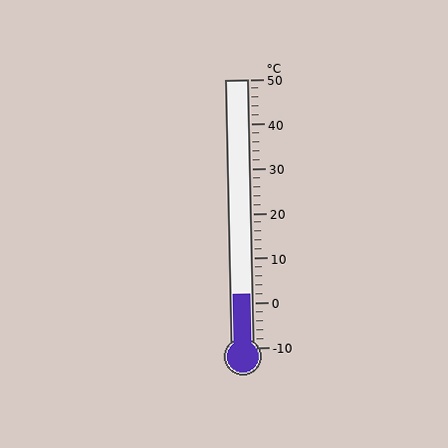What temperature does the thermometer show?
The thermometer shows approximately 2°C.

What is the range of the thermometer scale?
The thermometer scale ranges from -10°C to 50°C.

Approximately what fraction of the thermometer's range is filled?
The thermometer is filled to approximately 20% of its range.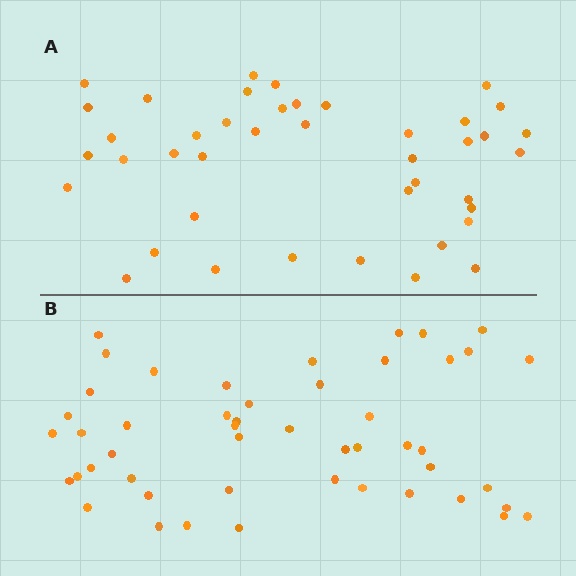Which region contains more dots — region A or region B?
Region B (the bottom region) has more dots.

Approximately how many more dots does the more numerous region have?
Region B has roughly 8 or so more dots than region A.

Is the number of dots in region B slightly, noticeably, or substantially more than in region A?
Region B has only slightly more — the two regions are fairly close. The ratio is roughly 1.2 to 1.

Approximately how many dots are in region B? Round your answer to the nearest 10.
About 50 dots. (The exact count is 49, which rounds to 50.)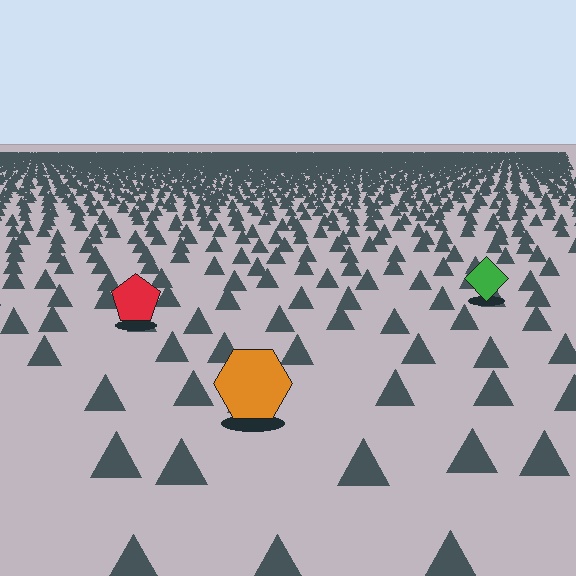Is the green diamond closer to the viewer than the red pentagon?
No. The red pentagon is closer — you can tell from the texture gradient: the ground texture is coarser near it.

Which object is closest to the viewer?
The orange hexagon is closest. The texture marks near it are larger and more spread out.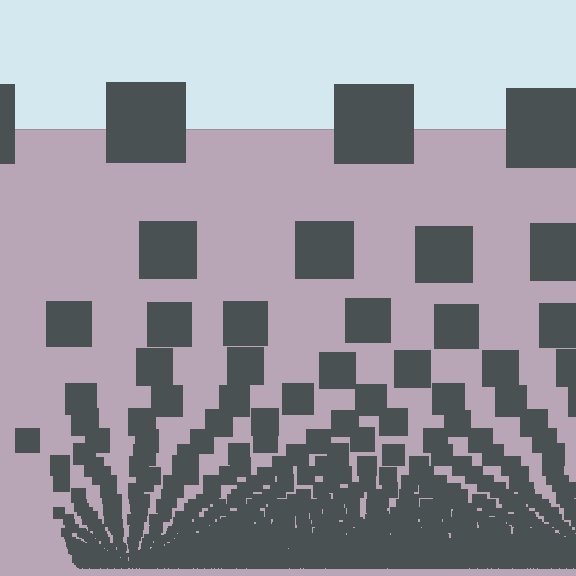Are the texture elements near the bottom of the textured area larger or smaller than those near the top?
Smaller. The gradient is inverted — elements near the bottom are smaller and denser.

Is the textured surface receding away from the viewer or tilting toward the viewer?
The surface appears to tilt toward the viewer. Texture elements get larger and sparser toward the top.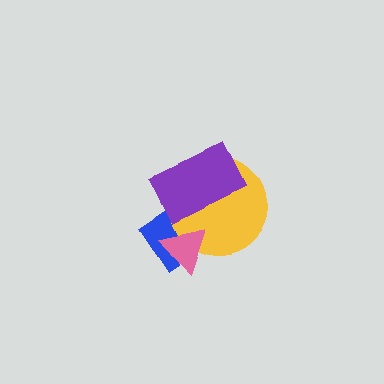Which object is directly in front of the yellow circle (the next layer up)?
The pink triangle is directly in front of the yellow circle.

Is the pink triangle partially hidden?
No, no other shape covers it.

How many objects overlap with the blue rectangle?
3 objects overlap with the blue rectangle.